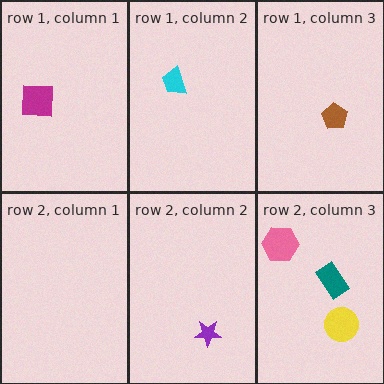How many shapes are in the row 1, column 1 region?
1.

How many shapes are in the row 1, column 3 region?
1.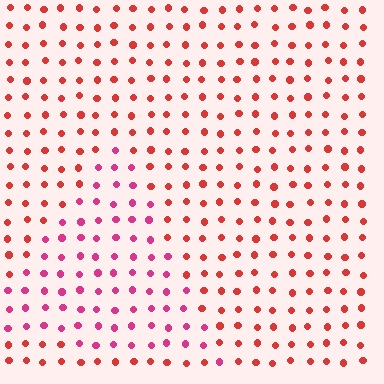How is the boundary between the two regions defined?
The boundary is defined purely by a slight shift in hue (about 33 degrees). Spacing, size, and orientation are identical on both sides.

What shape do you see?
I see a triangle.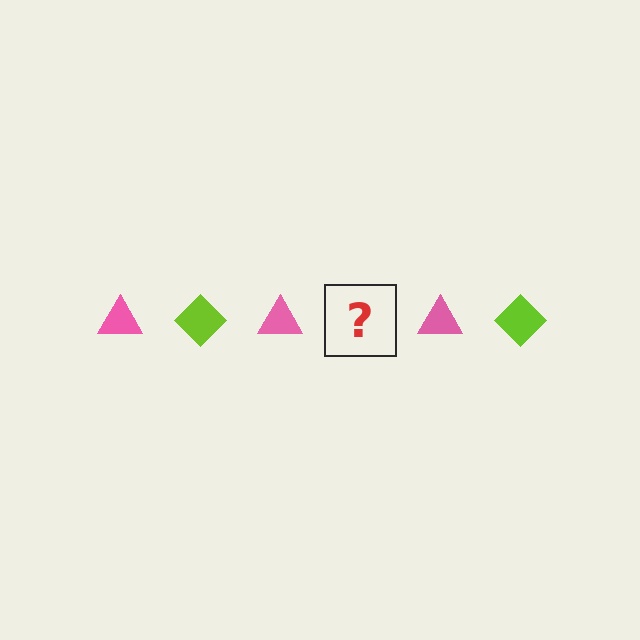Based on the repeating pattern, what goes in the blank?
The blank should be a lime diamond.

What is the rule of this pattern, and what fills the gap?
The rule is that the pattern alternates between pink triangle and lime diamond. The gap should be filled with a lime diamond.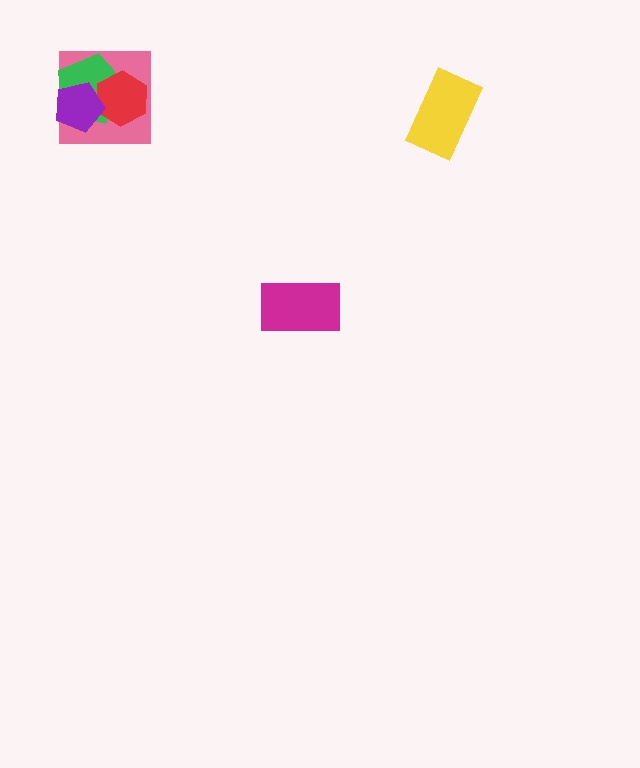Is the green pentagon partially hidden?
Yes, it is partially covered by another shape.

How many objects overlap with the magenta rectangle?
0 objects overlap with the magenta rectangle.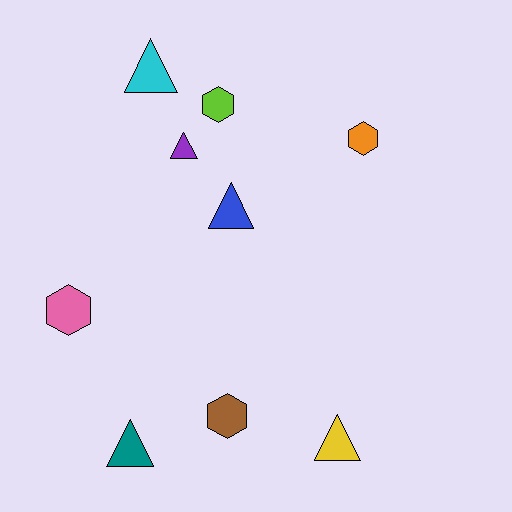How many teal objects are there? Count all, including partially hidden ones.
There is 1 teal object.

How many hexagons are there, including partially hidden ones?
There are 4 hexagons.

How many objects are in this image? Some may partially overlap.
There are 9 objects.